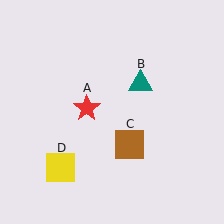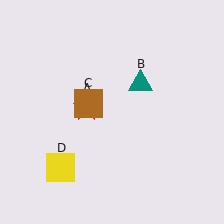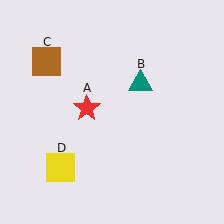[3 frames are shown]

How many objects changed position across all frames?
1 object changed position: brown square (object C).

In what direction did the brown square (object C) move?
The brown square (object C) moved up and to the left.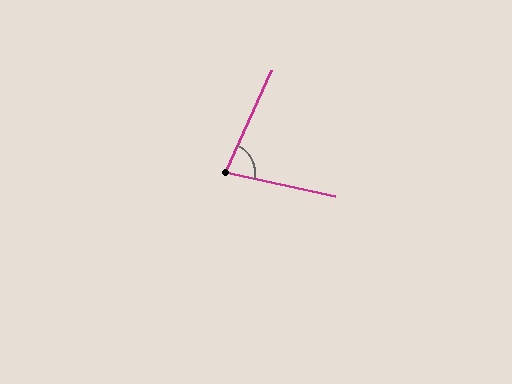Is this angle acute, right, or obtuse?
It is acute.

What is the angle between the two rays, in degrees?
Approximately 78 degrees.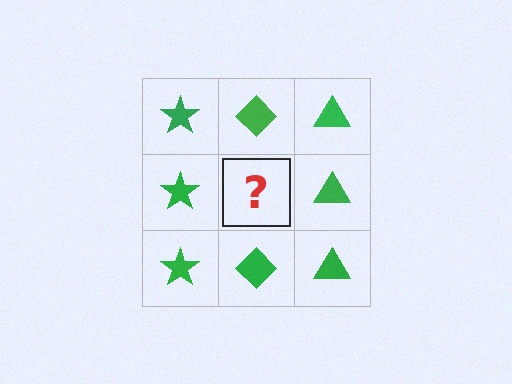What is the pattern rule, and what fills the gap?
The rule is that each column has a consistent shape. The gap should be filled with a green diamond.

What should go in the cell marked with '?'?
The missing cell should contain a green diamond.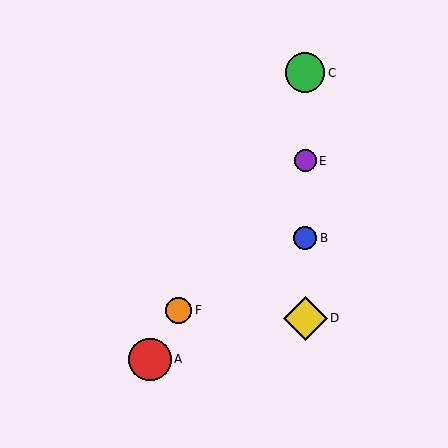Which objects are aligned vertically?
Objects B, C, D, E are aligned vertically.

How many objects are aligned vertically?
4 objects (B, C, D, E) are aligned vertically.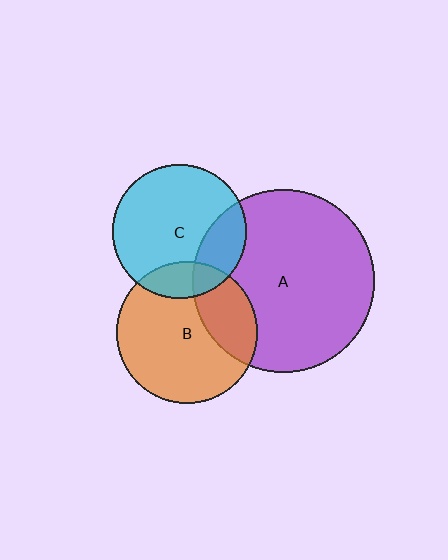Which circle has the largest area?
Circle A (purple).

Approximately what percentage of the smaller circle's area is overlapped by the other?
Approximately 15%.